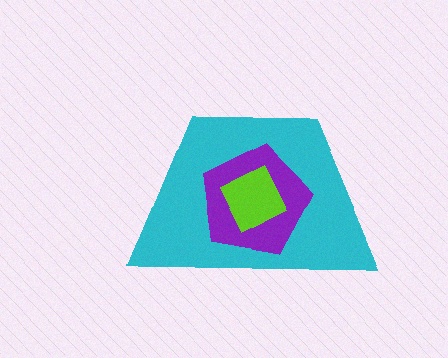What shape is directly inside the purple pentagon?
The lime diamond.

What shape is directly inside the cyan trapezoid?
The purple pentagon.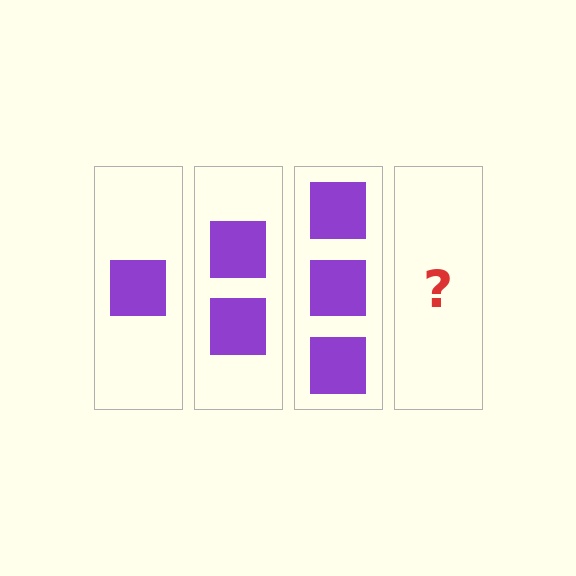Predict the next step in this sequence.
The next step is 4 squares.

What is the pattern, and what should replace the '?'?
The pattern is that each step adds one more square. The '?' should be 4 squares.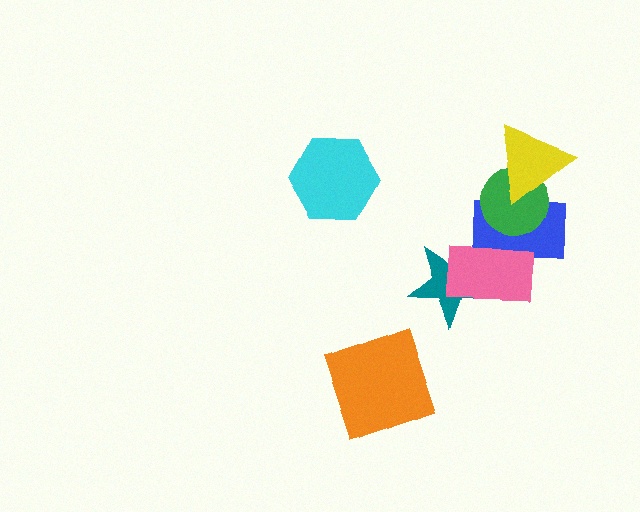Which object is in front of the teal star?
The pink rectangle is in front of the teal star.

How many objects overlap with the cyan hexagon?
0 objects overlap with the cyan hexagon.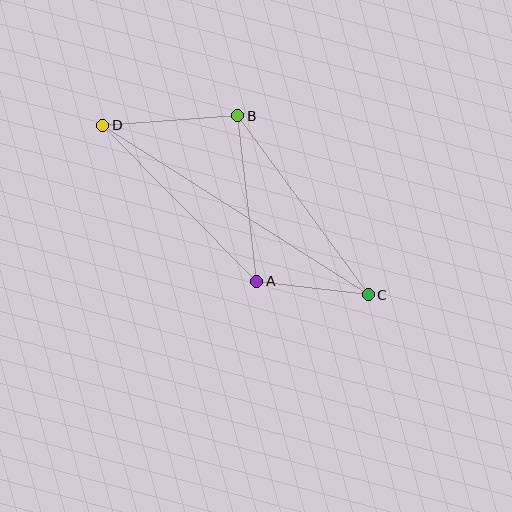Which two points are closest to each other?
Points A and C are closest to each other.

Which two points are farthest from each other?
Points C and D are farthest from each other.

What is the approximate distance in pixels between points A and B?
The distance between A and B is approximately 166 pixels.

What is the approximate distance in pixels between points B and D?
The distance between B and D is approximately 135 pixels.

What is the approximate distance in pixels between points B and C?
The distance between B and C is approximately 222 pixels.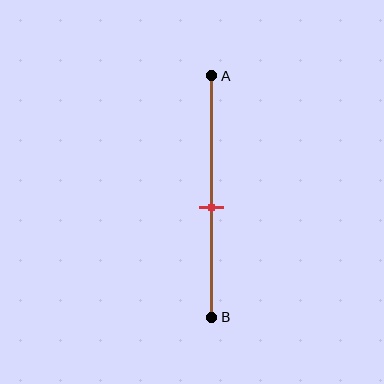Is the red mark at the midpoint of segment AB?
No, the mark is at about 55% from A, not at the 50% midpoint.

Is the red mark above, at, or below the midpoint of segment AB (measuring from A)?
The red mark is below the midpoint of segment AB.